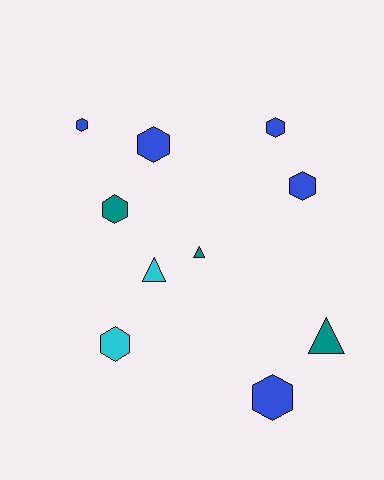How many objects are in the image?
There are 10 objects.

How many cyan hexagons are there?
There is 1 cyan hexagon.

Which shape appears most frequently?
Hexagon, with 7 objects.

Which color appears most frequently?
Blue, with 5 objects.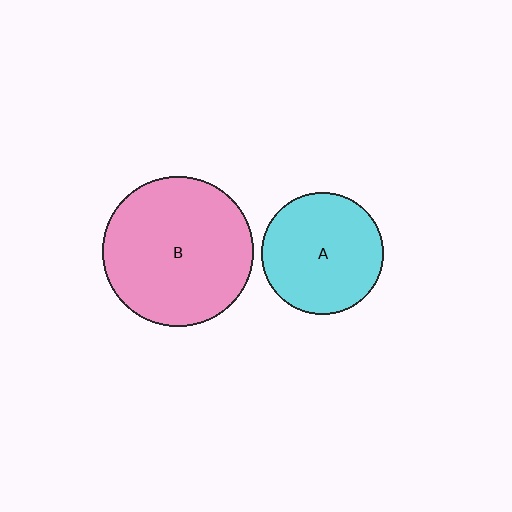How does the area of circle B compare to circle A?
Approximately 1.5 times.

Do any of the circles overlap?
No, none of the circles overlap.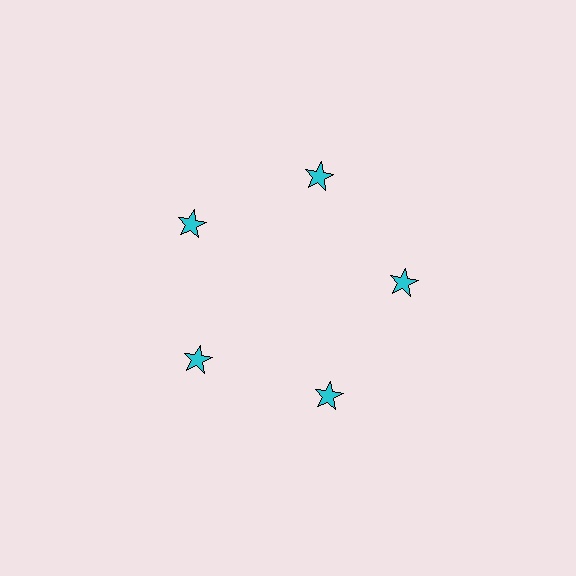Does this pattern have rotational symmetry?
Yes, this pattern has 5-fold rotational symmetry. It looks the same after rotating 72 degrees around the center.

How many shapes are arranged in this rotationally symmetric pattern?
There are 5 shapes, arranged in 5 groups of 1.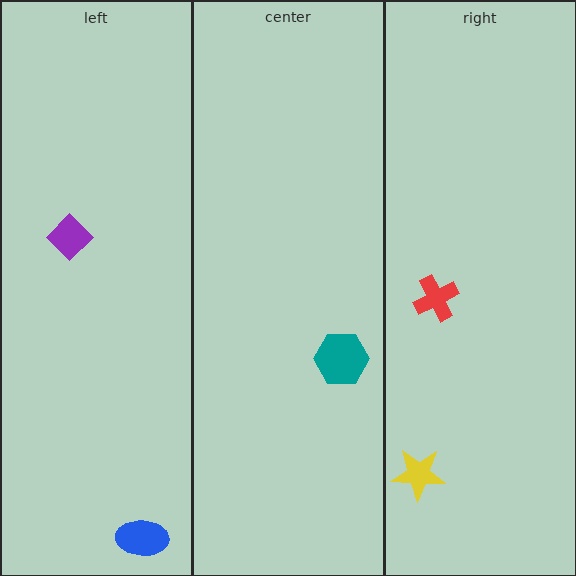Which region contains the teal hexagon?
The center region.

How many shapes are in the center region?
1.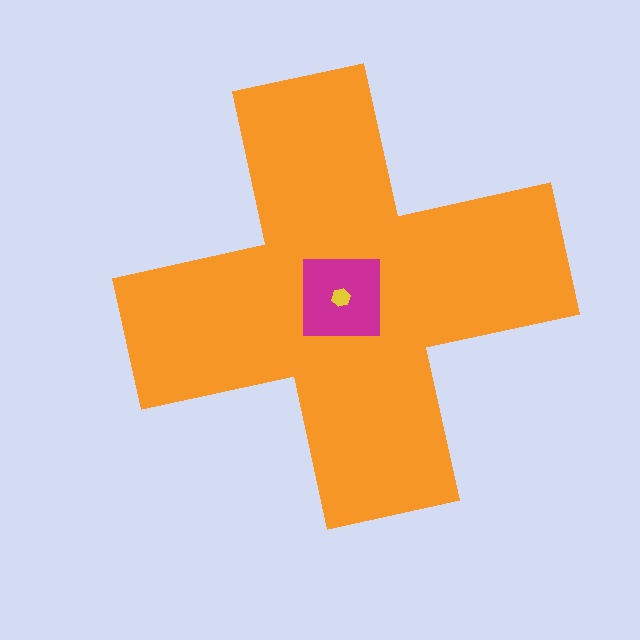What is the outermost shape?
The orange cross.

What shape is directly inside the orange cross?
The magenta square.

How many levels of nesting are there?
3.